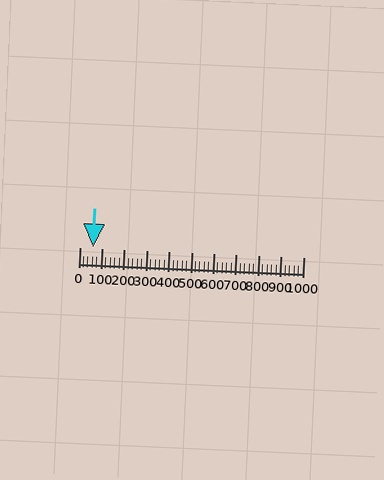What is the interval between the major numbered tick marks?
The major tick marks are spaced 100 units apart.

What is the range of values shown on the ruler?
The ruler shows values from 0 to 1000.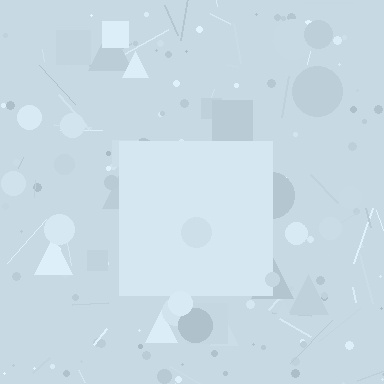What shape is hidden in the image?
A square is hidden in the image.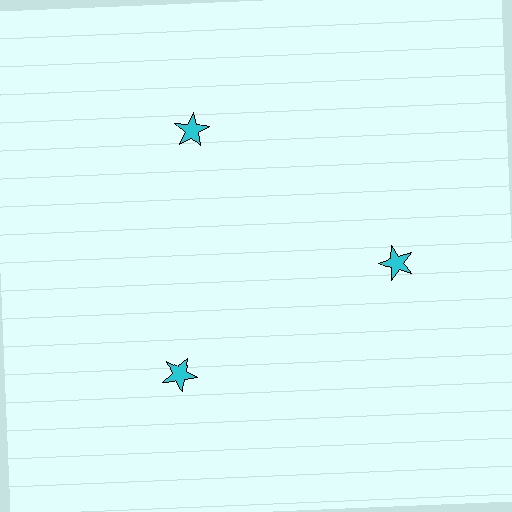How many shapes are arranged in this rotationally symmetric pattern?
There are 3 shapes, arranged in 3 groups of 1.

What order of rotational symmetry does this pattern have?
This pattern has 3-fold rotational symmetry.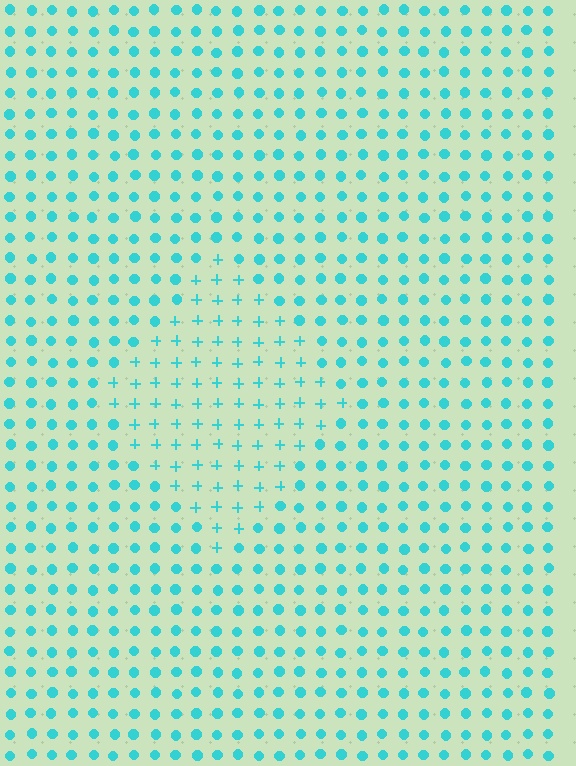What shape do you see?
I see a diamond.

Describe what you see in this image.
The image is filled with small cyan elements arranged in a uniform grid. A diamond-shaped region contains plus signs, while the surrounding area contains circles. The boundary is defined purely by the change in element shape.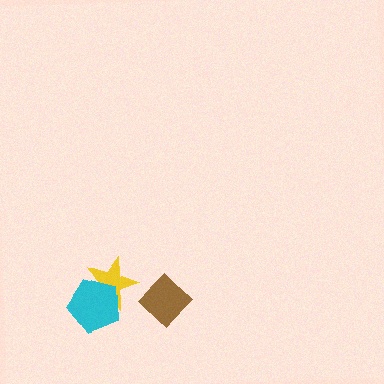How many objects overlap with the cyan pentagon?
1 object overlaps with the cyan pentagon.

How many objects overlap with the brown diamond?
0 objects overlap with the brown diamond.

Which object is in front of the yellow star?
The cyan pentagon is in front of the yellow star.